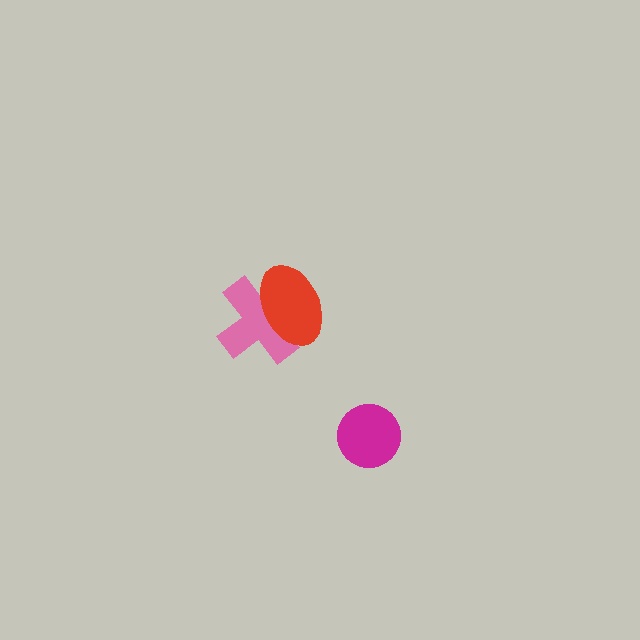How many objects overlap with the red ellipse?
1 object overlaps with the red ellipse.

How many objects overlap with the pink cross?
1 object overlaps with the pink cross.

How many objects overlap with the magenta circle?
0 objects overlap with the magenta circle.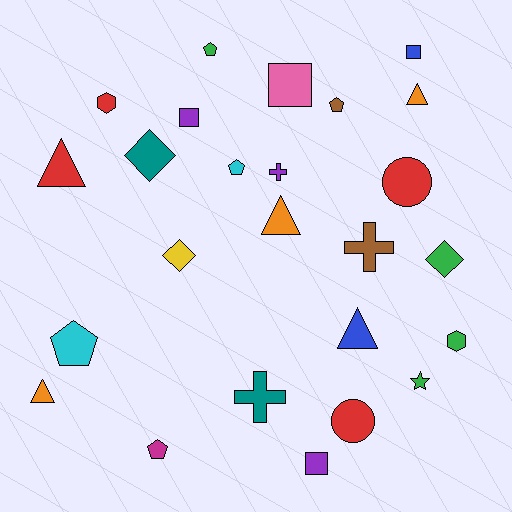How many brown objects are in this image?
There are 2 brown objects.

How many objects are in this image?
There are 25 objects.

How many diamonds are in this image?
There are 3 diamonds.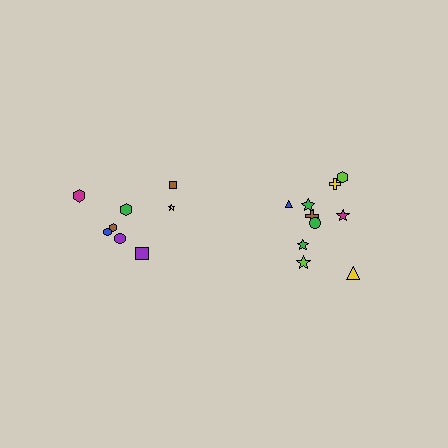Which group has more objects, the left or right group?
The right group.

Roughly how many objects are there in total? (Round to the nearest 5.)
Roughly 20 objects in total.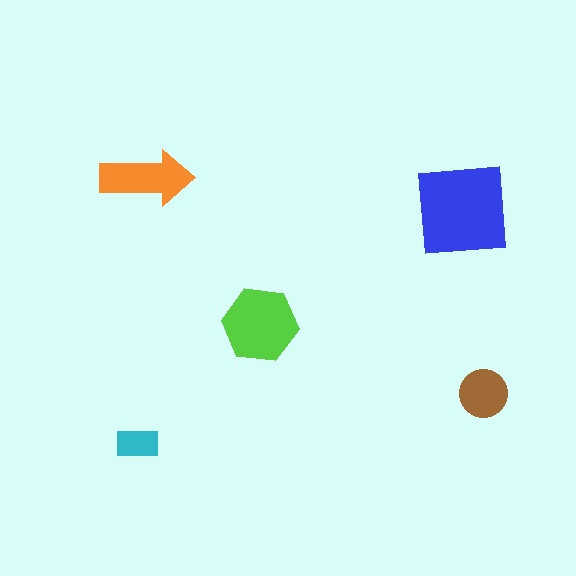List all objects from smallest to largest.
The cyan rectangle, the brown circle, the orange arrow, the lime hexagon, the blue square.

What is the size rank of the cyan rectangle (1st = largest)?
5th.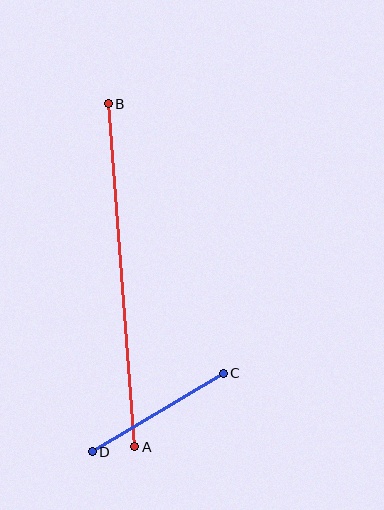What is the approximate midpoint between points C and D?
The midpoint is at approximately (158, 412) pixels.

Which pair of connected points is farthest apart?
Points A and B are farthest apart.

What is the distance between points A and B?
The distance is approximately 344 pixels.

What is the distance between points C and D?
The distance is approximately 153 pixels.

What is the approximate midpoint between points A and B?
The midpoint is at approximately (121, 275) pixels.